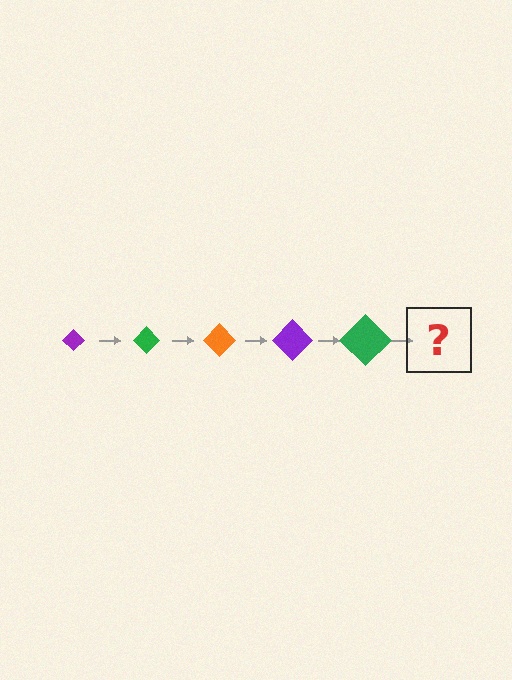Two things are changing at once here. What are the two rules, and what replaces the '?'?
The two rules are that the diamond grows larger each step and the color cycles through purple, green, and orange. The '?' should be an orange diamond, larger than the previous one.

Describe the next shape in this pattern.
It should be an orange diamond, larger than the previous one.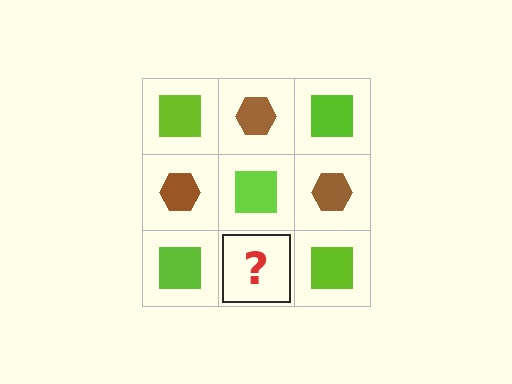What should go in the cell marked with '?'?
The missing cell should contain a brown hexagon.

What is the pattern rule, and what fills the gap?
The rule is that it alternates lime square and brown hexagon in a checkerboard pattern. The gap should be filled with a brown hexagon.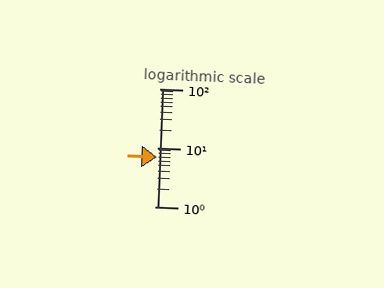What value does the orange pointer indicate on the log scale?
The pointer indicates approximately 7.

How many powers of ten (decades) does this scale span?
The scale spans 2 decades, from 1 to 100.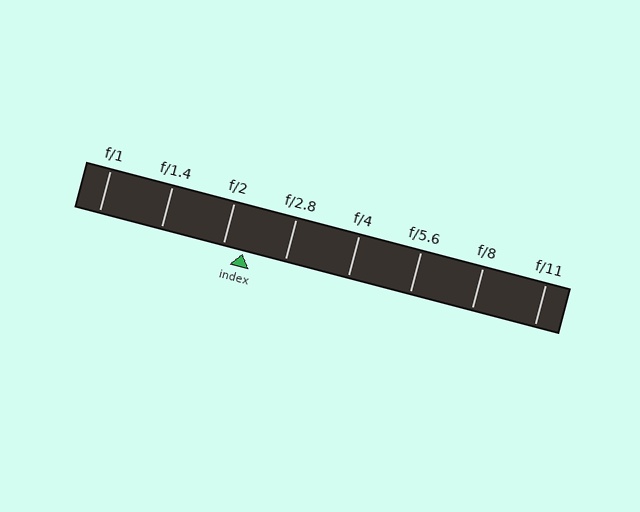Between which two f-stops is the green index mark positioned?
The index mark is between f/2 and f/2.8.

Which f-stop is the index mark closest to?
The index mark is closest to f/2.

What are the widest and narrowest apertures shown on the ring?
The widest aperture shown is f/1 and the narrowest is f/11.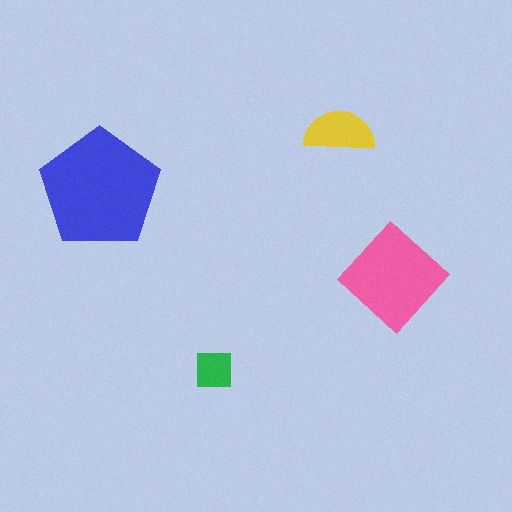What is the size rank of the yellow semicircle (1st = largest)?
3rd.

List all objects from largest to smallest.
The blue pentagon, the pink diamond, the yellow semicircle, the green square.